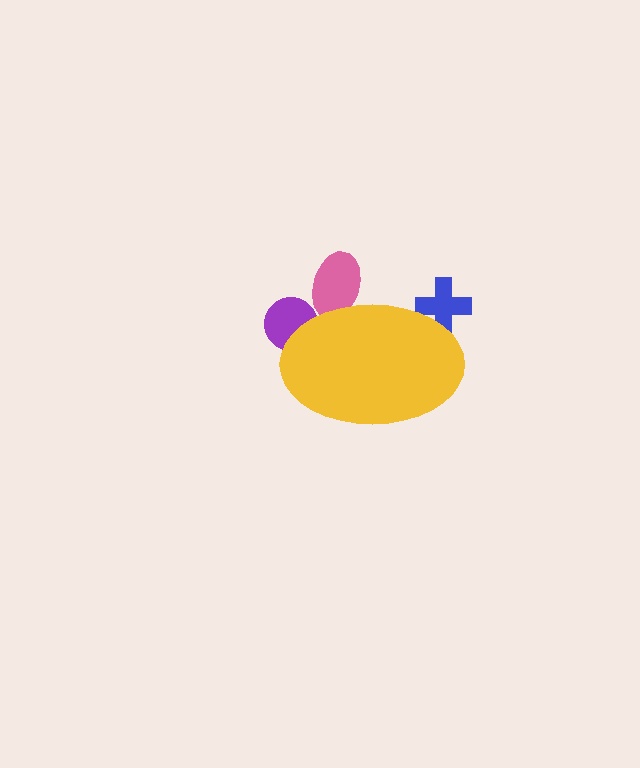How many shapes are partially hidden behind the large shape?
3 shapes are partially hidden.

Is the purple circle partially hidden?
Yes, the purple circle is partially hidden behind the yellow ellipse.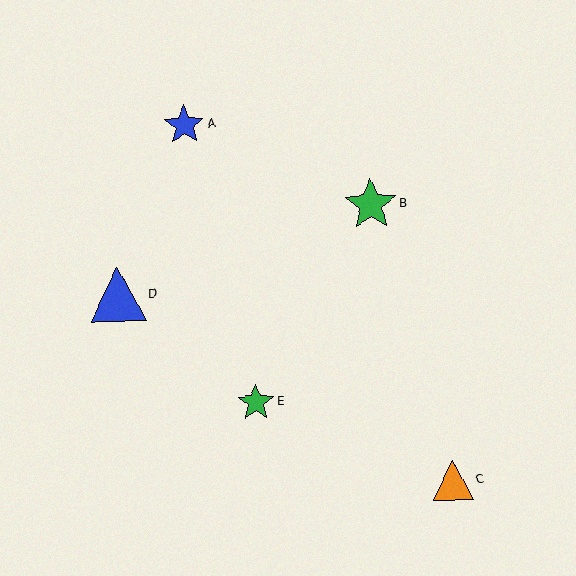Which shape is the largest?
The blue triangle (labeled D) is the largest.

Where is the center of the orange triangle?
The center of the orange triangle is at (453, 480).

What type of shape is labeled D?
Shape D is a blue triangle.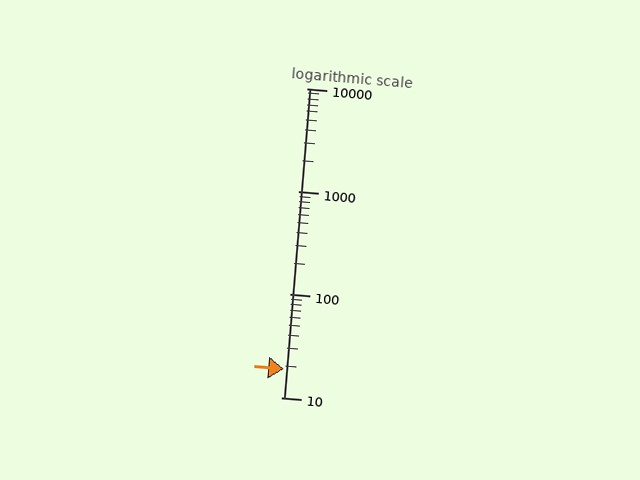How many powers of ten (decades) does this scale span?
The scale spans 3 decades, from 10 to 10000.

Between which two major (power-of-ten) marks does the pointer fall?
The pointer is between 10 and 100.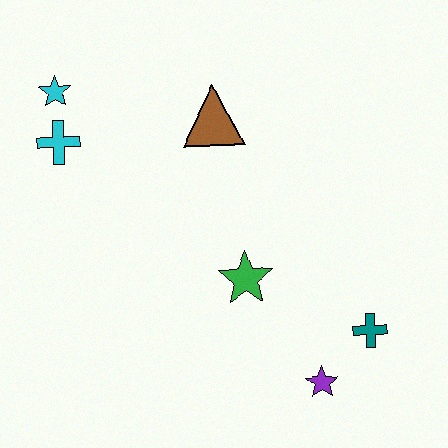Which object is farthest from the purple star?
The cyan star is farthest from the purple star.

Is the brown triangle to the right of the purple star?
No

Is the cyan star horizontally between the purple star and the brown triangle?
No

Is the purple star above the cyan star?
No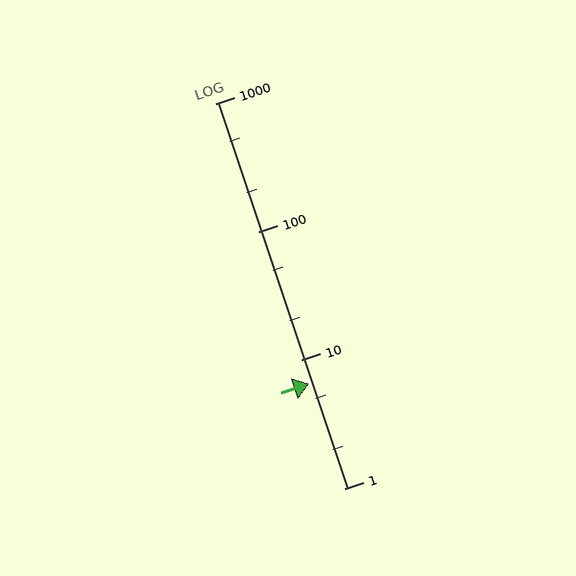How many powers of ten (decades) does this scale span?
The scale spans 3 decades, from 1 to 1000.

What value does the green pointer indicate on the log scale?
The pointer indicates approximately 6.6.